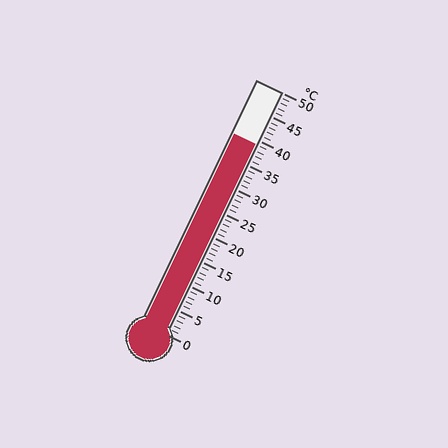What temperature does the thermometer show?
The thermometer shows approximately 39°C.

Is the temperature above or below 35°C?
The temperature is above 35°C.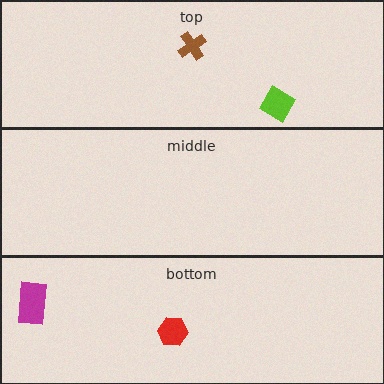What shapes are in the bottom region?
The red hexagon, the magenta rectangle.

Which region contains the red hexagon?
The bottom region.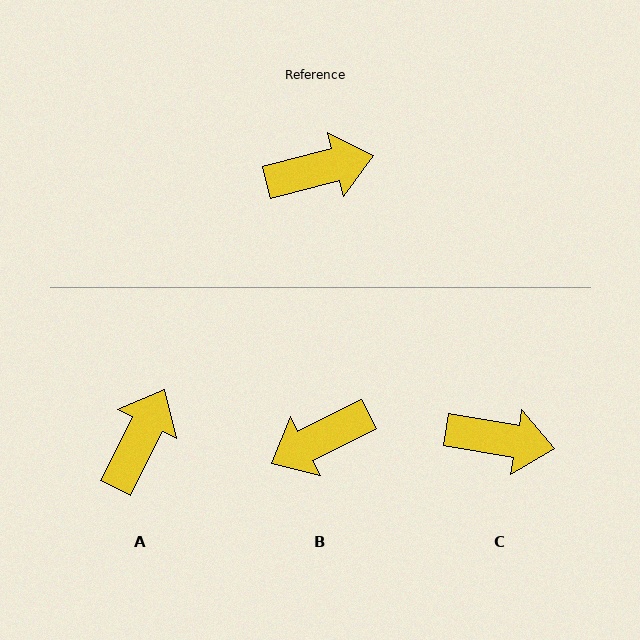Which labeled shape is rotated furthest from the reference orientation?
B, about 167 degrees away.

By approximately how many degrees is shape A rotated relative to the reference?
Approximately 49 degrees counter-clockwise.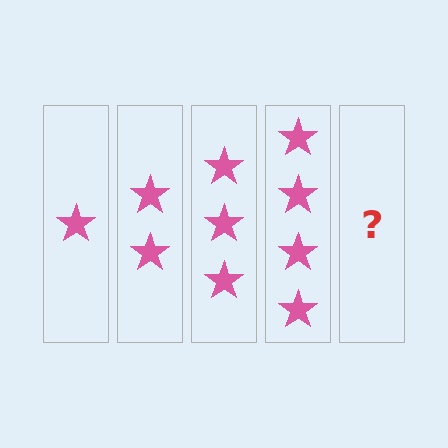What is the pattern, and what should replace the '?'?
The pattern is that each step adds one more star. The '?' should be 5 stars.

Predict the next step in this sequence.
The next step is 5 stars.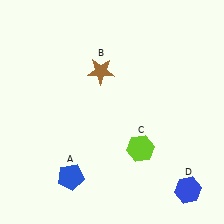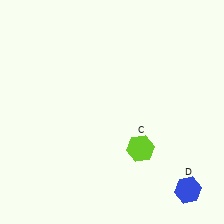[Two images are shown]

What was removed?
The blue pentagon (A), the brown star (B) were removed in Image 2.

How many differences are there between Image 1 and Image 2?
There are 2 differences between the two images.